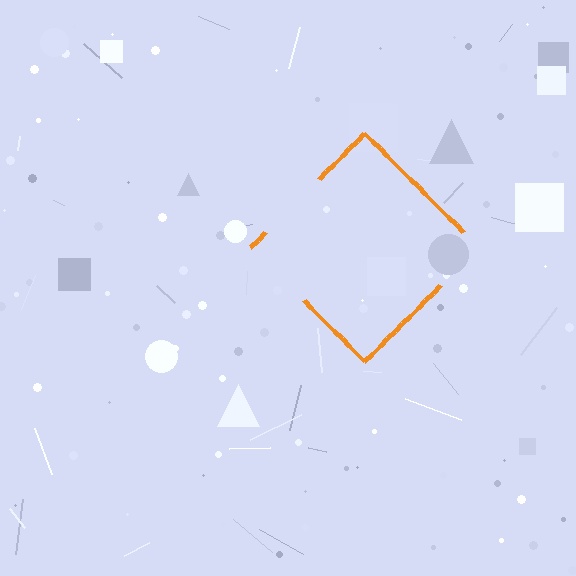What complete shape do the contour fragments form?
The contour fragments form a diamond.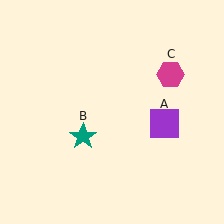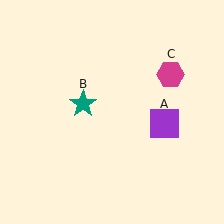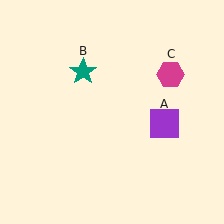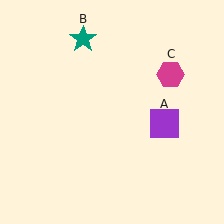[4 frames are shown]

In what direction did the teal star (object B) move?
The teal star (object B) moved up.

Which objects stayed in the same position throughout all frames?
Purple square (object A) and magenta hexagon (object C) remained stationary.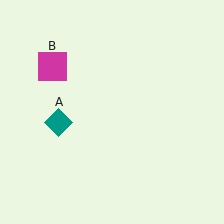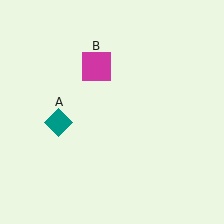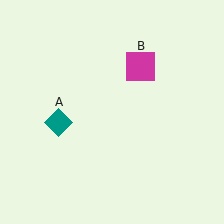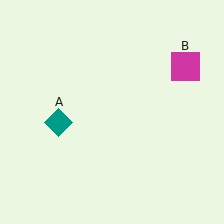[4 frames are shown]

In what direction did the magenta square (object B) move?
The magenta square (object B) moved right.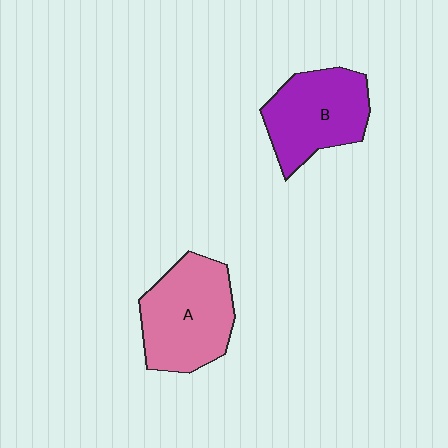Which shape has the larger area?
Shape A (pink).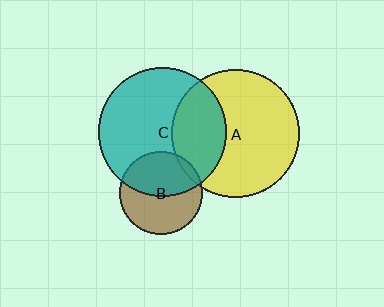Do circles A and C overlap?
Yes.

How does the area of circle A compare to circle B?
Approximately 2.4 times.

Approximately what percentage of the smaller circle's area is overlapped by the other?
Approximately 30%.